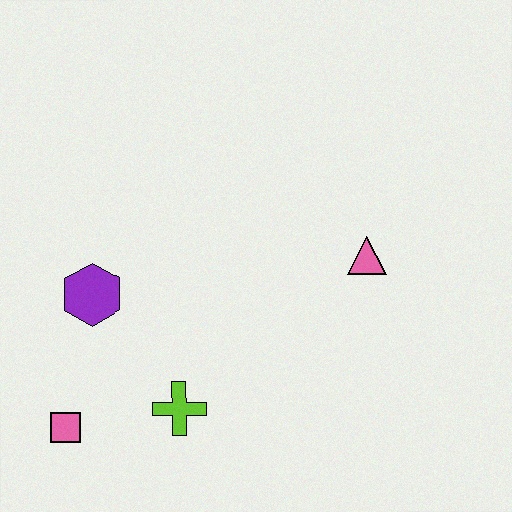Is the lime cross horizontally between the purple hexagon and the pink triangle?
Yes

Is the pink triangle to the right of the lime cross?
Yes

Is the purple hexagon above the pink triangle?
No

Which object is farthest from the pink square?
The pink triangle is farthest from the pink square.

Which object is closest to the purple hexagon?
The pink square is closest to the purple hexagon.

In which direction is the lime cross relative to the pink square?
The lime cross is to the right of the pink square.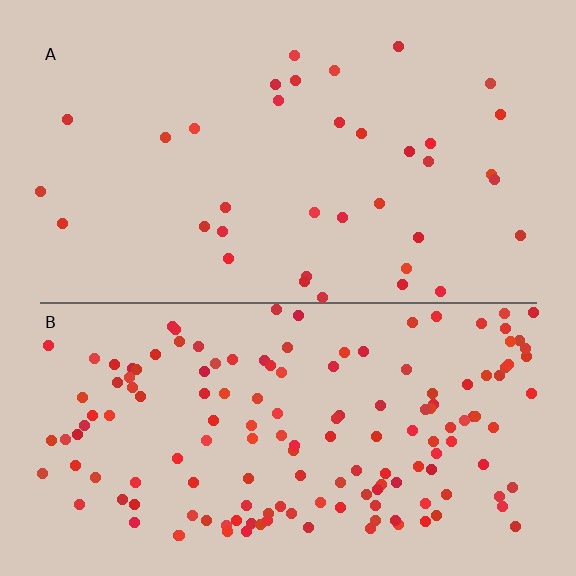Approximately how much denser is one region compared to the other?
Approximately 4.3× — region B over region A.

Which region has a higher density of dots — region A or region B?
B (the bottom).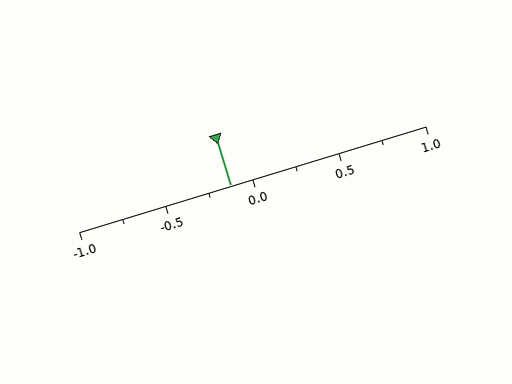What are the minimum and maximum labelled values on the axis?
The axis runs from -1.0 to 1.0.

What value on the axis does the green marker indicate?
The marker indicates approximately -0.12.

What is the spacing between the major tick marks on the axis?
The major ticks are spaced 0.5 apart.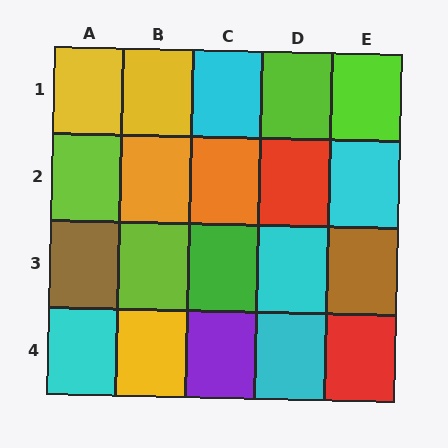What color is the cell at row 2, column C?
Orange.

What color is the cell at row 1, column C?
Cyan.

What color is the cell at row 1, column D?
Lime.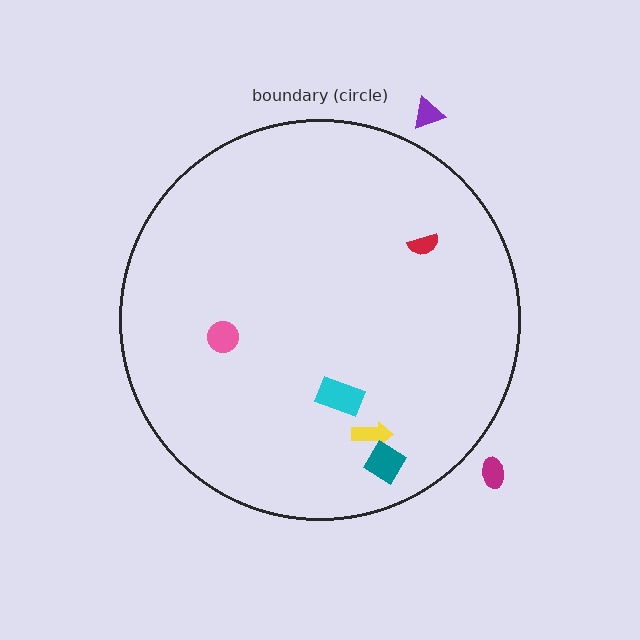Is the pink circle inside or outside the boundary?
Inside.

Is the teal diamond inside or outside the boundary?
Inside.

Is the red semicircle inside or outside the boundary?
Inside.